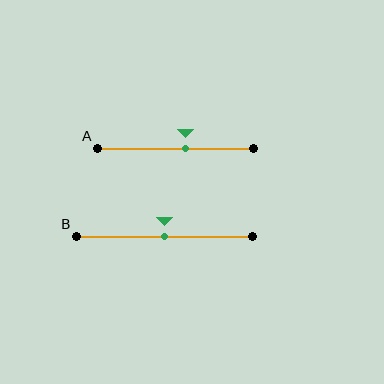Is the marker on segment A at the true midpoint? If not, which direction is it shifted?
No, the marker on segment A is shifted to the right by about 7% of the segment length.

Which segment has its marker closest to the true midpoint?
Segment B has its marker closest to the true midpoint.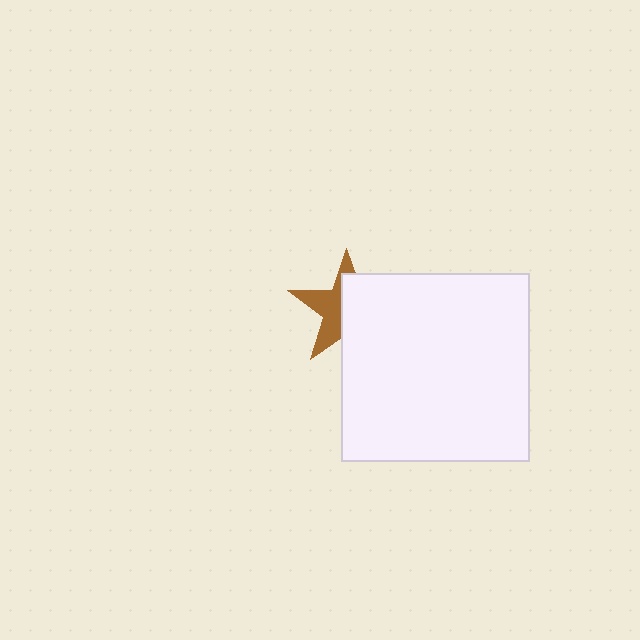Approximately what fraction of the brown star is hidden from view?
Roughly 55% of the brown star is hidden behind the white square.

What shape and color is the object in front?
The object in front is a white square.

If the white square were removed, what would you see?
You would see the complete brown star.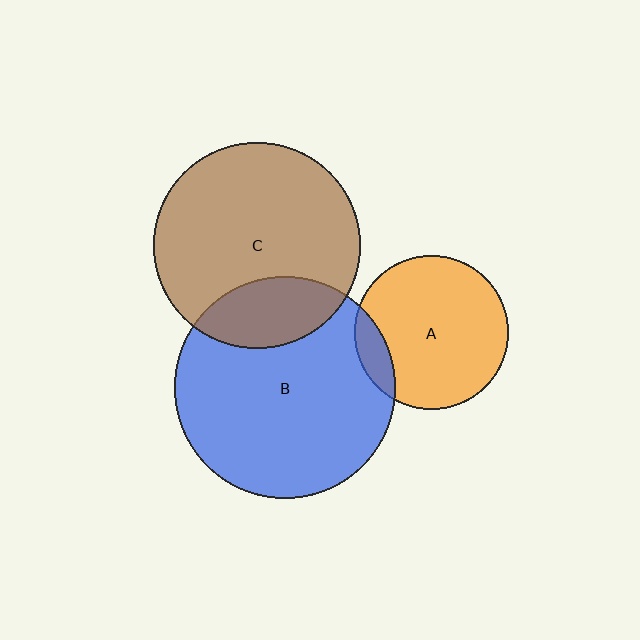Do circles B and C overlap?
Yes.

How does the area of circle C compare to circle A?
Approximately 1.8 times.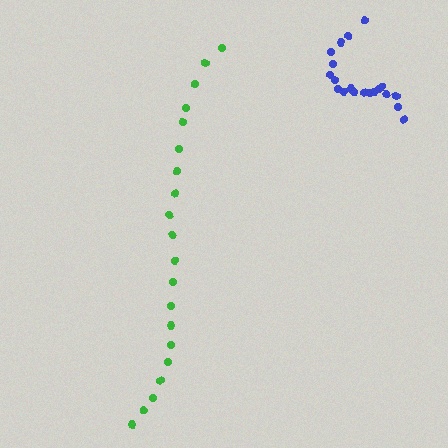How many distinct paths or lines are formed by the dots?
There are 2 distinct paths.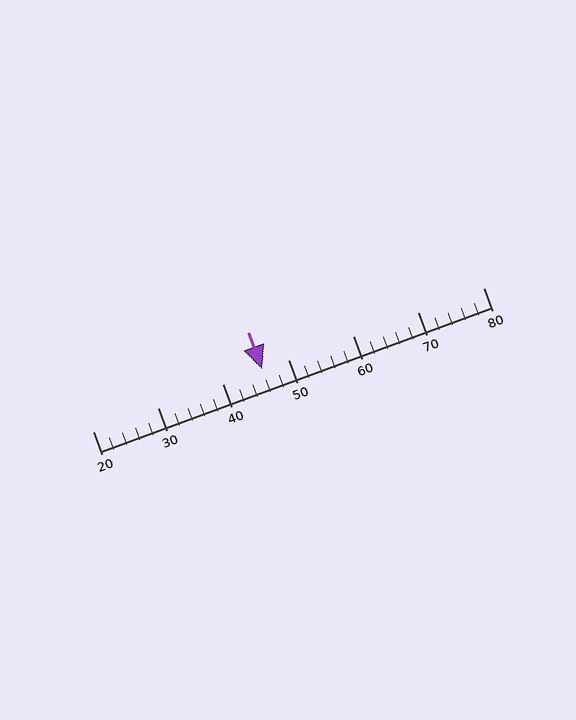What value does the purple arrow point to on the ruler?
The purple arrow points to approximately 46.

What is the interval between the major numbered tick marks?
The major tick marks are spaced 10 units apart.